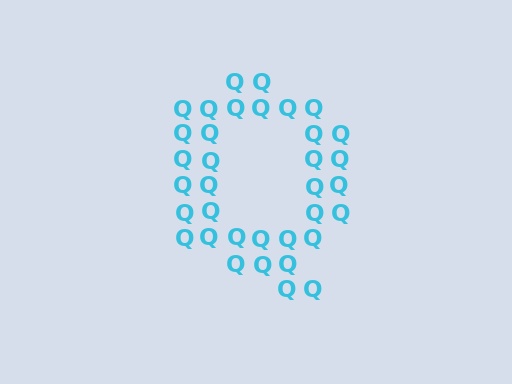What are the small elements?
The small elements are letter Q's.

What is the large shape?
The large shape is the letter Q.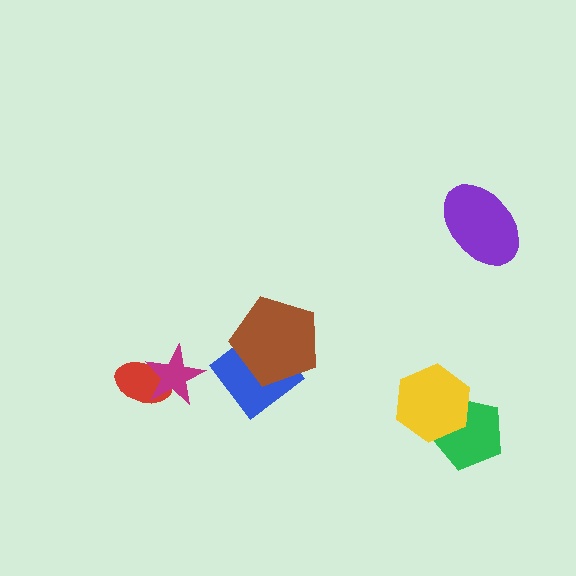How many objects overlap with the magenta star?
1 object overlaps with the magenta star.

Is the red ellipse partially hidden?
Yes, it is partially covered by another shape.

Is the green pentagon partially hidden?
Yes, it is partially covered by another shape.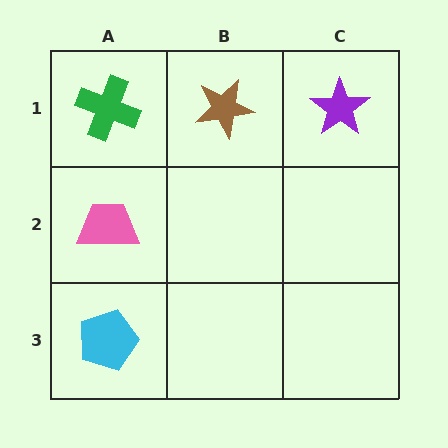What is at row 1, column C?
A purple star.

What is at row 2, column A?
A pink trapezoid.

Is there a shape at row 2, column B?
No, that cell is empty.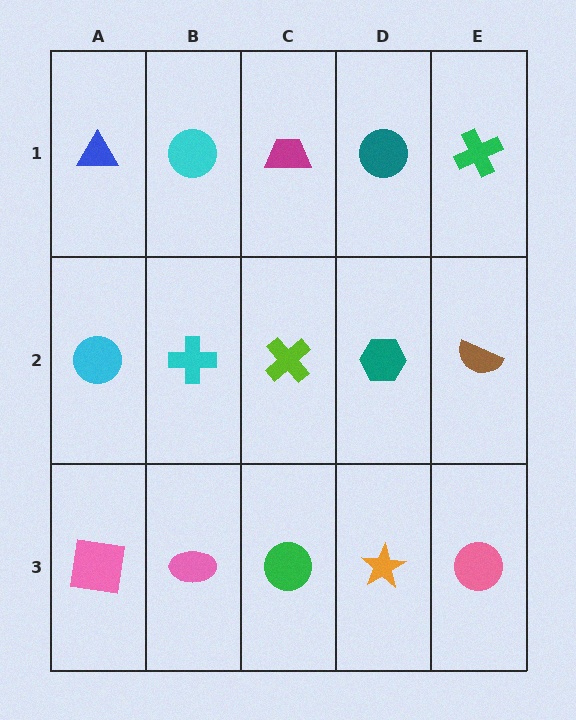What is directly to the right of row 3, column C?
An orange star.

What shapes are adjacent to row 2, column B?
A cyan circle (row 1, column B), a pink ellipse (row 3, column B), a cyan circle (row 2, column A), a lime cross (row 2, column C).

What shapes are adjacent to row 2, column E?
A green cross (row 1, column E), a pink circle (row 3, column E), a teal hexagon (row 2, column D).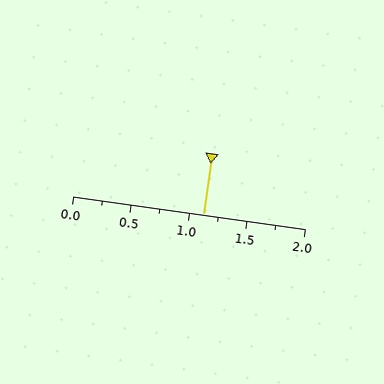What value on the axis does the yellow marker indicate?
The marker indicates approximately 1.12.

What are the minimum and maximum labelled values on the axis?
The axis runs from 0.0 to 2.0.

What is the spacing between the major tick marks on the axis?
The major ticks are spaced 0.5 apart.